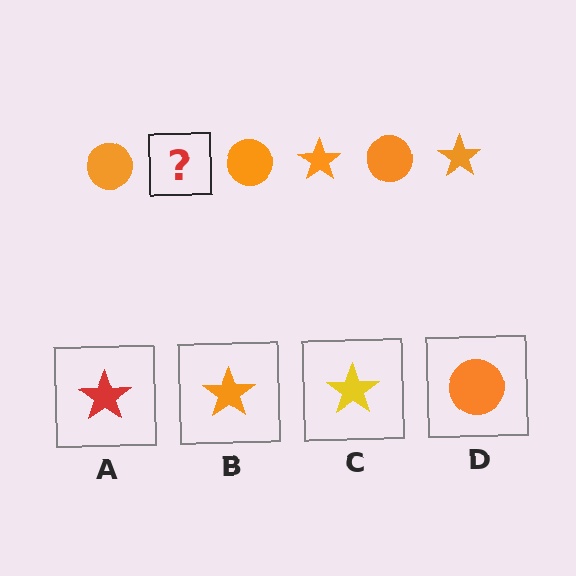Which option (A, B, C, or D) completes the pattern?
B.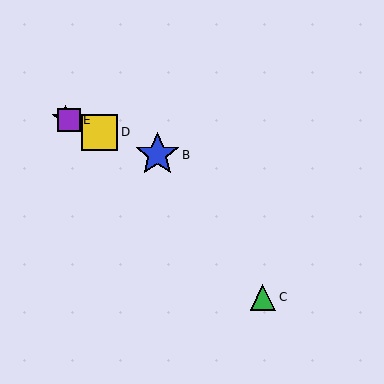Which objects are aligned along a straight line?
Objects A, B, D, E are aligned along a straight line.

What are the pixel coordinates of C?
Object C is at (263, 297).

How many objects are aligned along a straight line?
4 objects (A, B, D, E) are aligned along a straight line.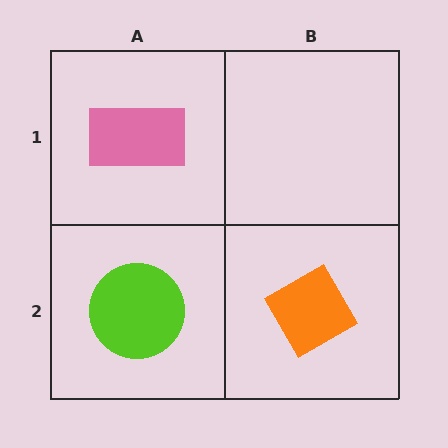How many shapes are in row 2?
2 shapes.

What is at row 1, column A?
A pink rectangle.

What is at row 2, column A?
A lime circle.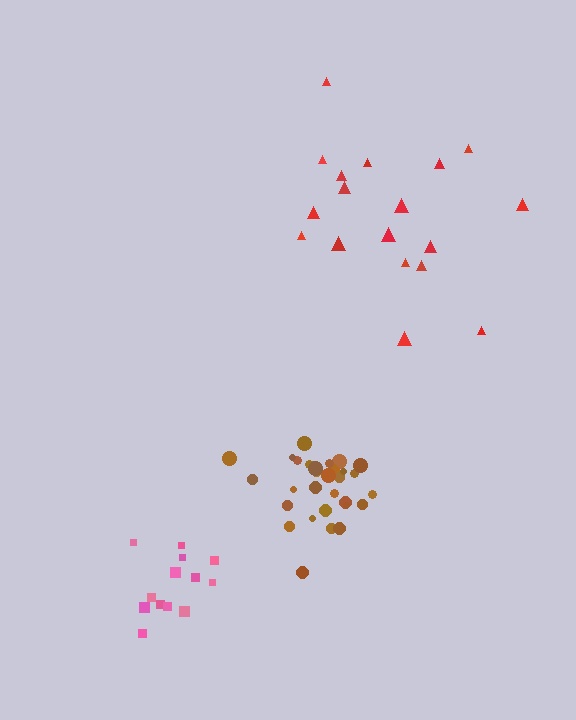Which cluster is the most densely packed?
Brown.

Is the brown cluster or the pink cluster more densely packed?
Brown.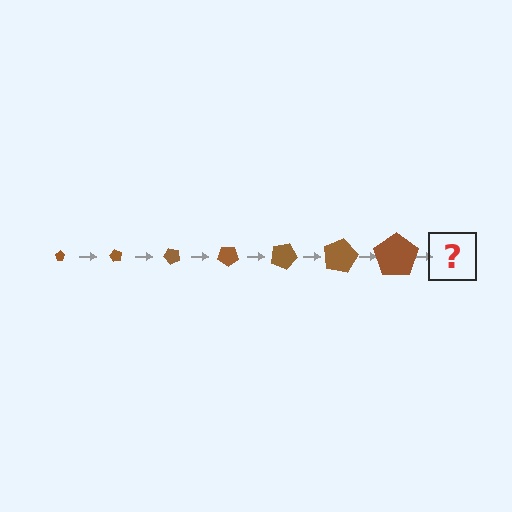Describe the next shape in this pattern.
It should be a pentagon, larger than the previous one and rotated 420 degrees from the start.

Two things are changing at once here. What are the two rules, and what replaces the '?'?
The two rules are that the pentagon grows larger each step and it rotates 60 degrees each step. The '?' should be a pentagon, larger than the previous one and rotated 420 degrees from the start.